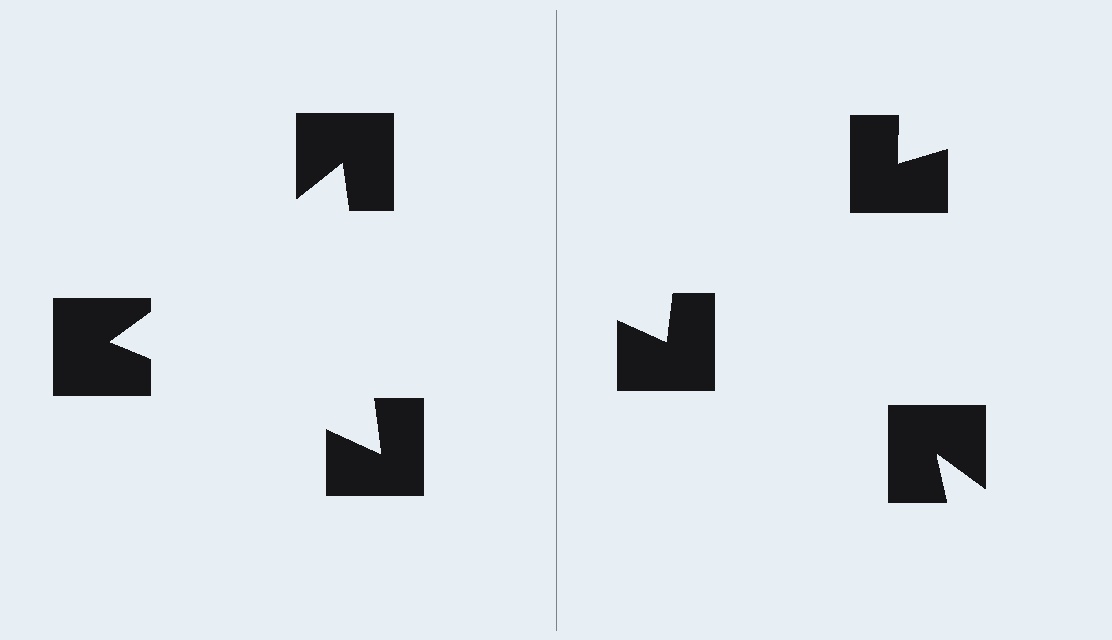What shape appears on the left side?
An illusory triangle.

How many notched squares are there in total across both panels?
6 — 3 on each side.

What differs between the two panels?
The notched squares are positioned identically on both sides; only the wedge orientations differ. On the left they align to a triangle; on the right they are misaligned.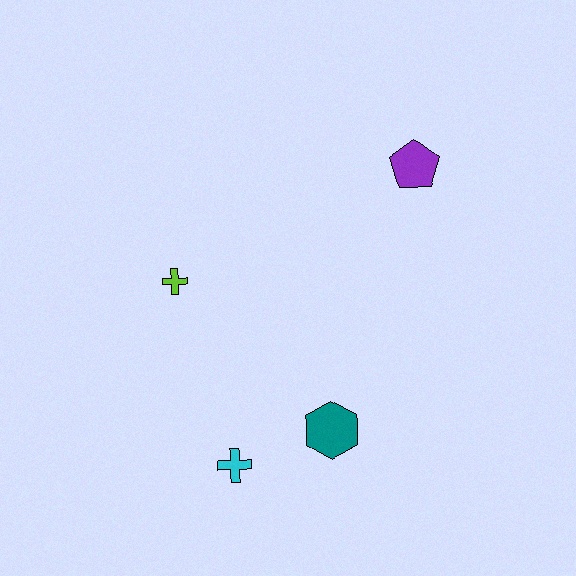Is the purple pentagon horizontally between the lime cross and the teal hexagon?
No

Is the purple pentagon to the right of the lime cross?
Yes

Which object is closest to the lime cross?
The cyan cross is closest to the lime cross.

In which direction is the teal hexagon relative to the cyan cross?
The teal hexagon is to the right of the cyan cross.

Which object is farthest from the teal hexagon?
The purple pentagon is farthest from the teal hexagon.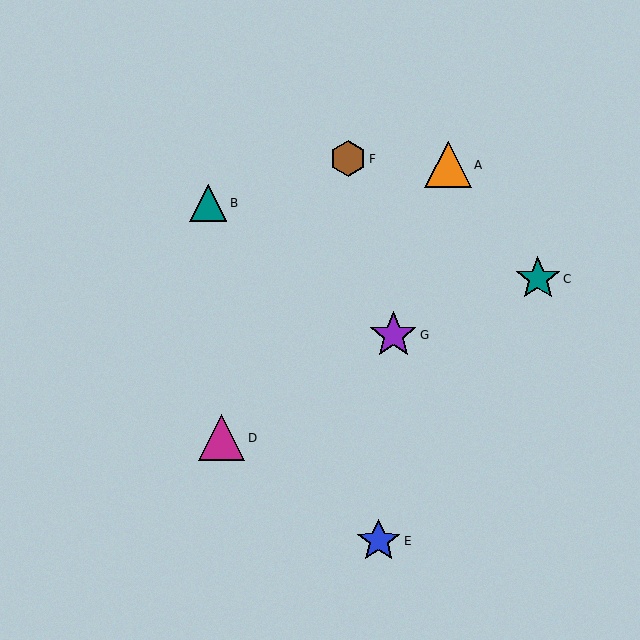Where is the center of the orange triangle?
The center of the orange triangle is at (448, 165).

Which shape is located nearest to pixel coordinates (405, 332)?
The purple star (labeled G) at (393, 335) is nearest to that location.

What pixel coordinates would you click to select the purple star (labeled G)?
Click at (393, 335) to select the purple star G.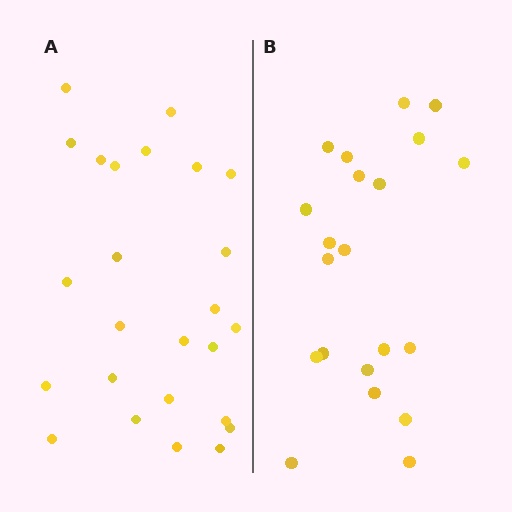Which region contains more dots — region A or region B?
Region A (the left region) has more dots.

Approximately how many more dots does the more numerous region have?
Region A has about 4 more dots than region B.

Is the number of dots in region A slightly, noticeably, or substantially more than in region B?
Region A has only slightly more — the two regions are fairly close. The ratio is roughly 1.2 to 1.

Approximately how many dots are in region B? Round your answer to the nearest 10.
About 20 dots. (The exact count is 21, which rounds to 20.)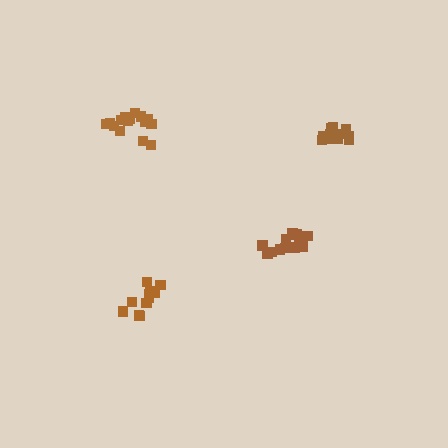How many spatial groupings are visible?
There are 4 spatial groupings.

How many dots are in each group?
Group 1: 12 dots, Group 2: 14 dots, Group 3: 11 dots, Group 4: 15 dots (52 total).